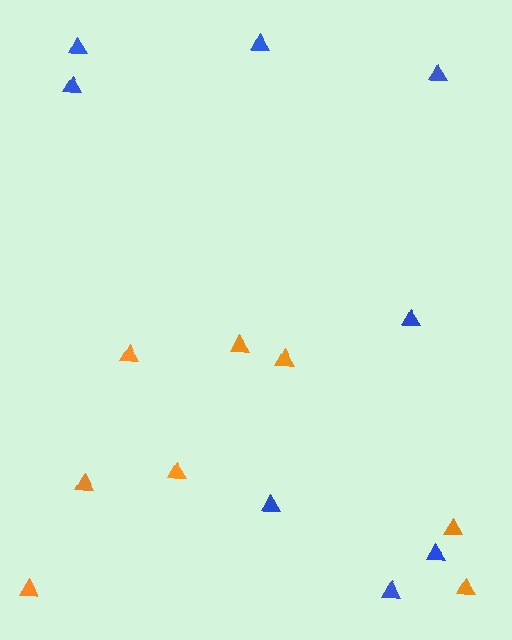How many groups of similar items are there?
There are 2 groups: one group of orange triangles (8) and one group of blue triangles (8).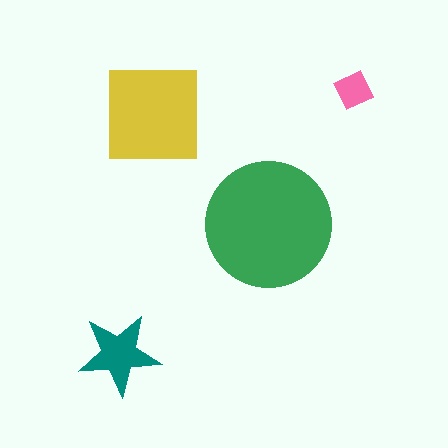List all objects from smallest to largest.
The pink diamond, the teal star, the yellow square, the green circle.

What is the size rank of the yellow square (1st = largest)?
2nd.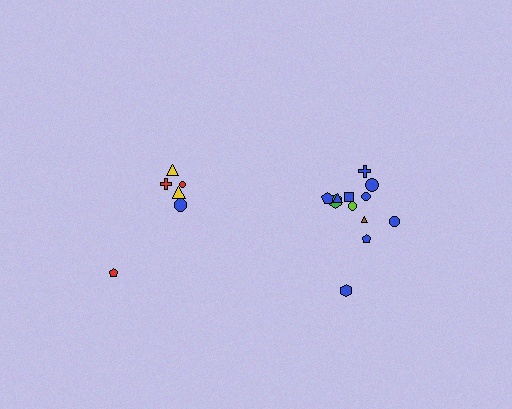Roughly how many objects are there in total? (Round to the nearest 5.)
Roughly 20 objects in total.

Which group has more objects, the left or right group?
The right group.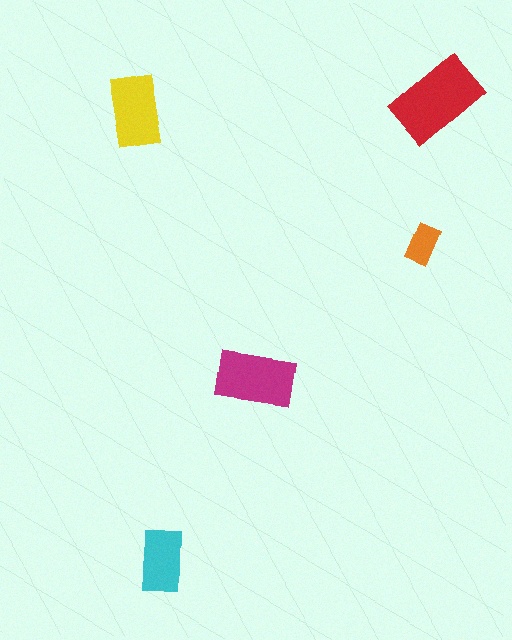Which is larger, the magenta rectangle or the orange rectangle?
The magenta one.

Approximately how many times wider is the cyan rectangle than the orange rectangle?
About 1.5 times wider.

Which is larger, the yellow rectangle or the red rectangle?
The red one.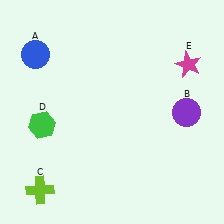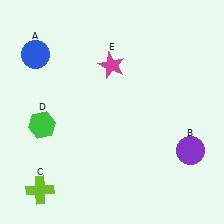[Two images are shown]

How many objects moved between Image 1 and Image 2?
2 objects moved between the two images.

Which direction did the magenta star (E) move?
The magenta star (E) moved left.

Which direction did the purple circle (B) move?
The purple circle (B) moved down.